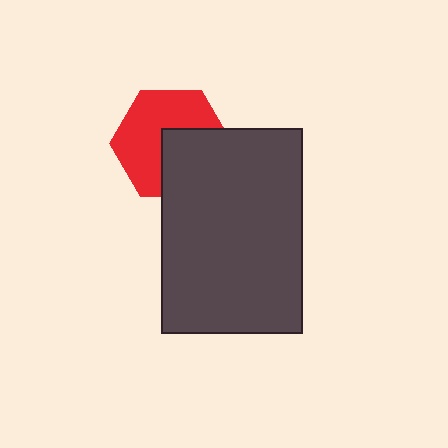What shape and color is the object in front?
The object in front is a dark gray rectangle.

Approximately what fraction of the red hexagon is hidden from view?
Roughly 41% of the red hexagon is hidden behind the dark gray rectangle.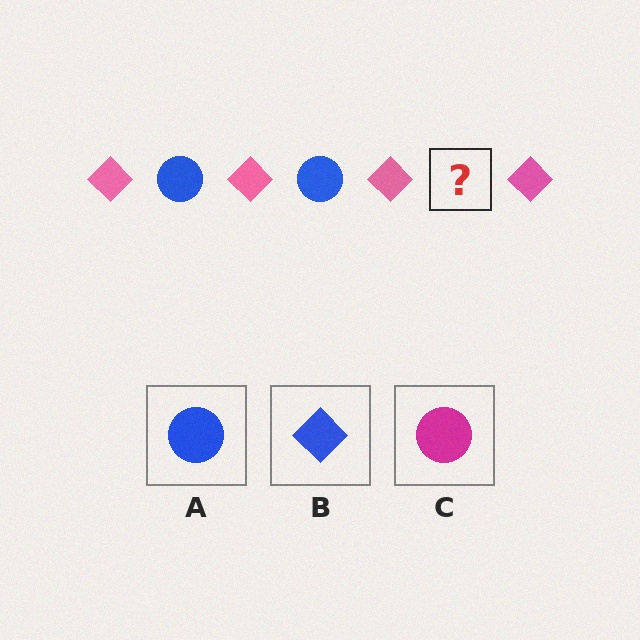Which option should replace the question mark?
Option A.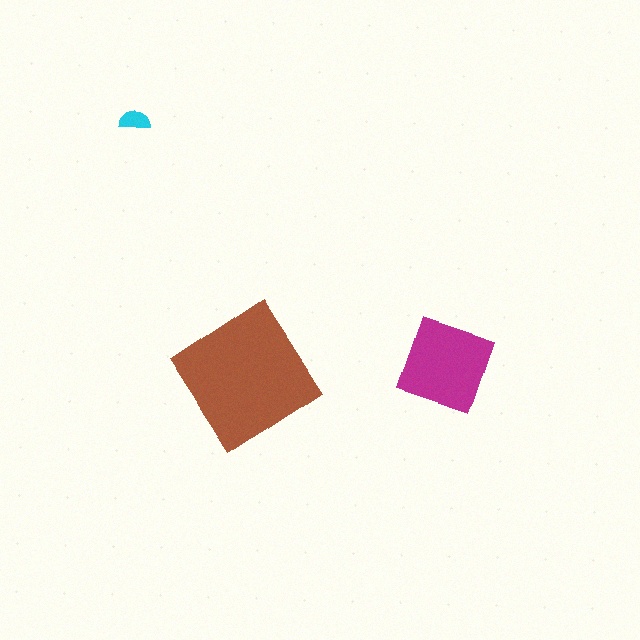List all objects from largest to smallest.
The brown diamond, the magenta diamond, the cyan semicircle.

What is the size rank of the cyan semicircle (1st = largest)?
3rd.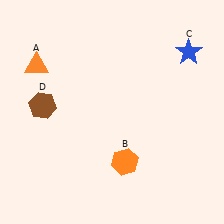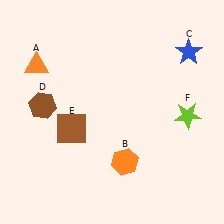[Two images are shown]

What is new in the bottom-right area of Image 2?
A lime star (F) was added in the bottom-right area of Image 2.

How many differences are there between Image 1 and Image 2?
There are 2 differences between the two images.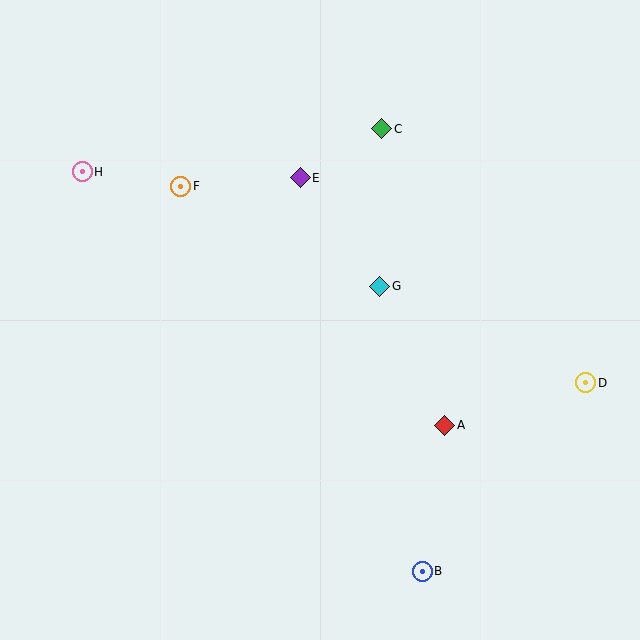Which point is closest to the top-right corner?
Point C is closest to the top-right corner.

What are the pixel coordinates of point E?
Point E is at (300, 178).